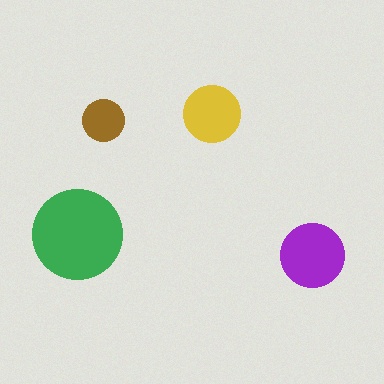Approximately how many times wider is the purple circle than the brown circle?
About 1.5 times wider.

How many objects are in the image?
There are 4 objects in the image.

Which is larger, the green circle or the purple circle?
The green one.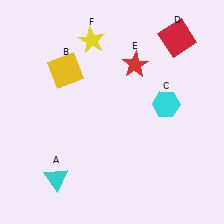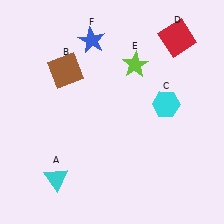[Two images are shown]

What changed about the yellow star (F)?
In Image 1, F is yellow. In Image 2, it changed to blue.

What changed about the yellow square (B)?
In Image 1, B is yellow. In Image 2, it changed to brown.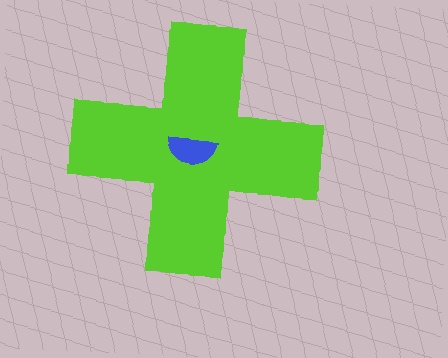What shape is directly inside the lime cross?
The blue semicircle.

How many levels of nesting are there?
2.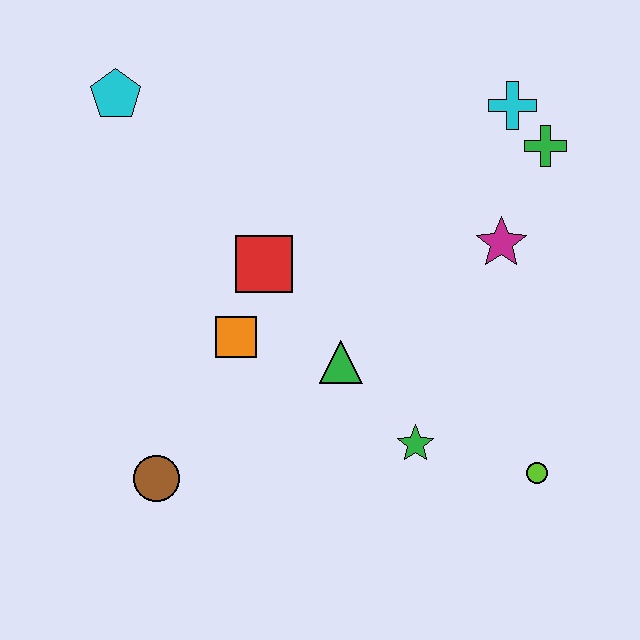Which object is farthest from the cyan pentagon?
The lime circle is farthest from the cyan pentagon.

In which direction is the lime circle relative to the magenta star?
The lime circle is below the magenta star.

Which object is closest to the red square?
The orange square is closest to the red square.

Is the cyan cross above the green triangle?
Yes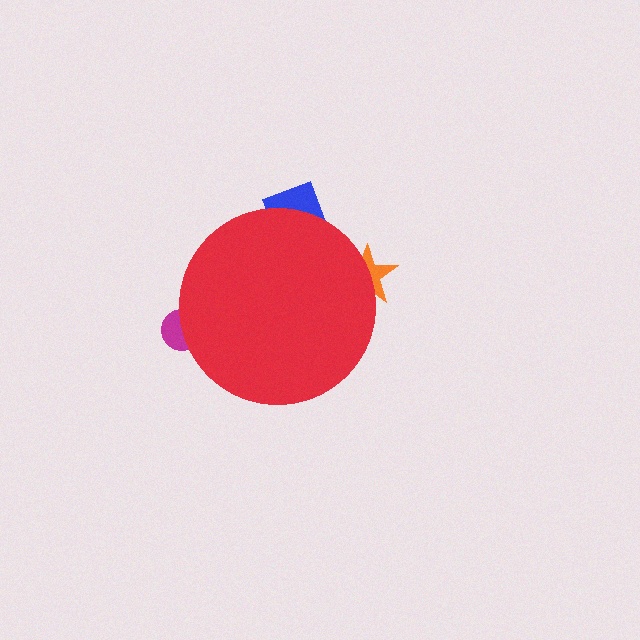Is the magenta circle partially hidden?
Yes, the magenta circle is partially hidden behind the red circle.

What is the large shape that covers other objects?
A red circle.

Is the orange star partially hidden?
Yes, the orange star is partially hidden behind the red circle.